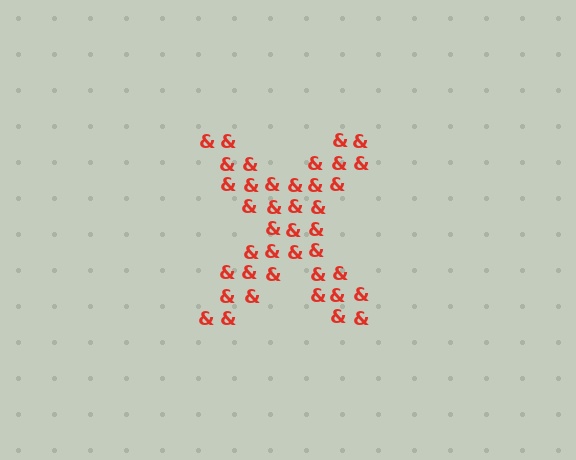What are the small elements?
The small elements are ampersands.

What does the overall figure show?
The overall figure shows the letter X.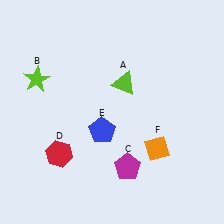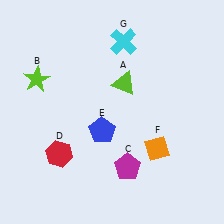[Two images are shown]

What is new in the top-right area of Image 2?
A cyan cross (G) was added in the top-right area of Image 2.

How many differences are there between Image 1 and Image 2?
There is 1 difference between the two images.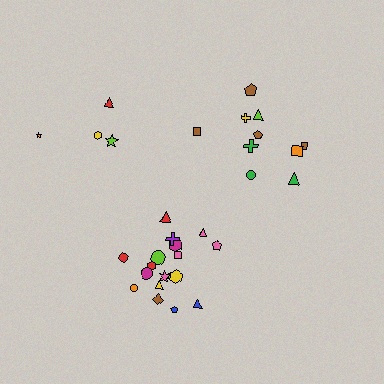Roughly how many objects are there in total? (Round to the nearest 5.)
Roughly 30 objects in total.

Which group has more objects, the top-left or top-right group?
The top-right group.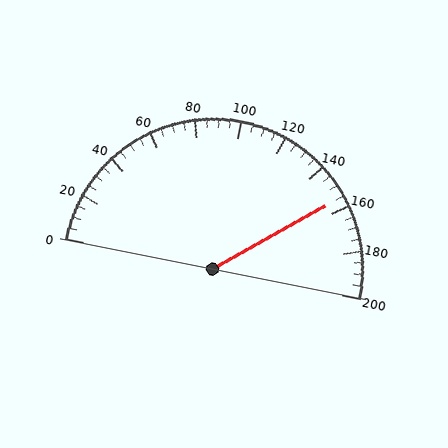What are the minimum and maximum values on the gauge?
The gauge ranges from 0 to 200.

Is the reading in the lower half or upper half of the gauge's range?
The reading is in the upper half of the range (0 to 200).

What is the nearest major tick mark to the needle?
The nearest major tick mark is 160.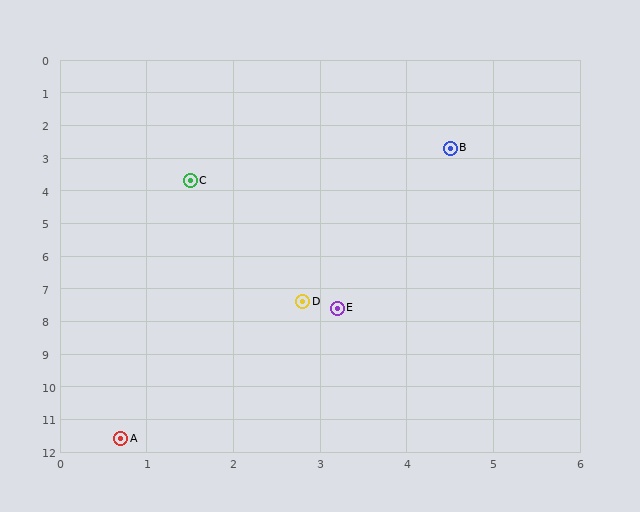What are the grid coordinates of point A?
Point A is at approximately (0.7, 11.6).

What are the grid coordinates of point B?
Point B is at approximately (4.5, 2.7).